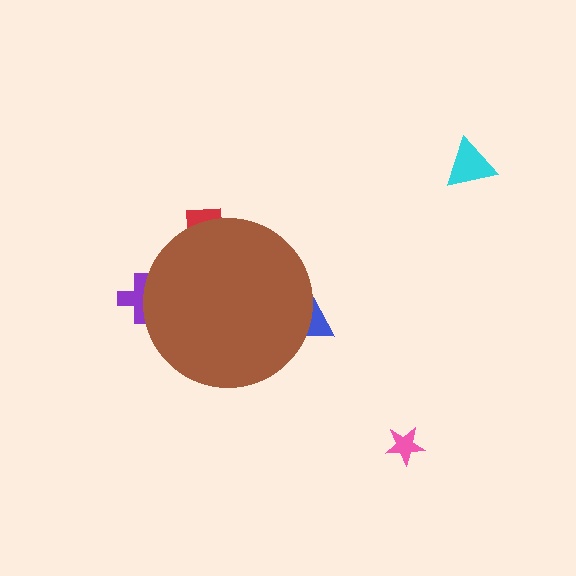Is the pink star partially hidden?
No, the pink star is fully visible.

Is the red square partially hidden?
Yes, the red square is partially hidden behind the brown circle.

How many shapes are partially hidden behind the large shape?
3 shapes are partially hidden.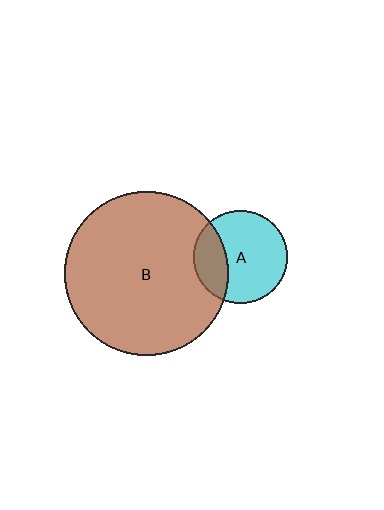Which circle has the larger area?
Circle B (brown).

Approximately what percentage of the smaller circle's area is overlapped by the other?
Approximately 25%.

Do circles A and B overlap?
Yes.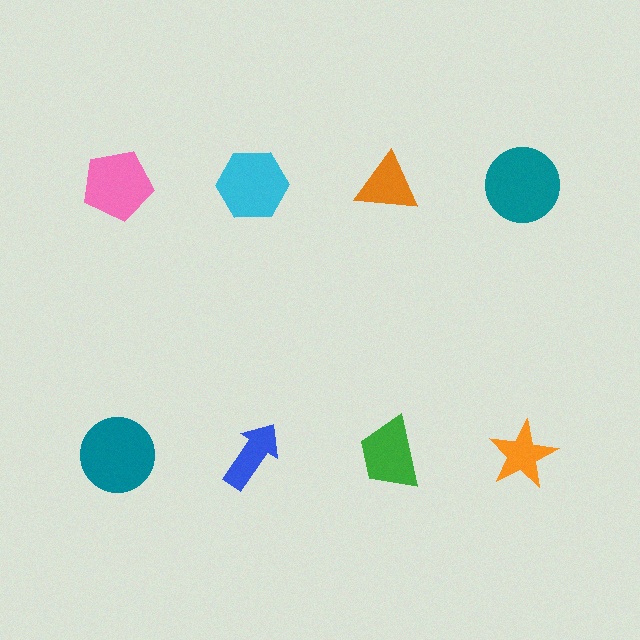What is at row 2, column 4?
An orange star.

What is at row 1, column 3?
An orange triangle.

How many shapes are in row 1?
4 shapes.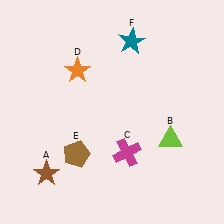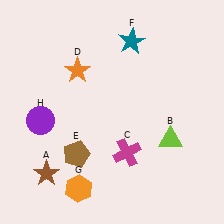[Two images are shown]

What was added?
An orange hexagon (G), a purple circle (H) were added in Image 2.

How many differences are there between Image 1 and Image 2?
There are 2 differences between the two images.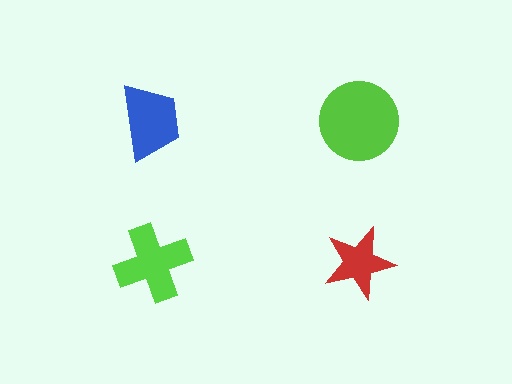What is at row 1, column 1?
A blue trapezoid.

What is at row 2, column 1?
A lime cross.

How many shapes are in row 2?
2 shapes.